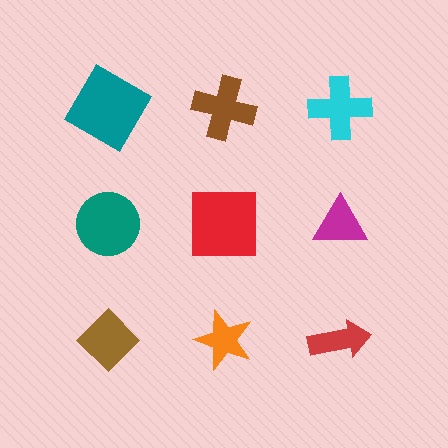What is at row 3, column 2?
An orange star.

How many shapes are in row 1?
3 shapes.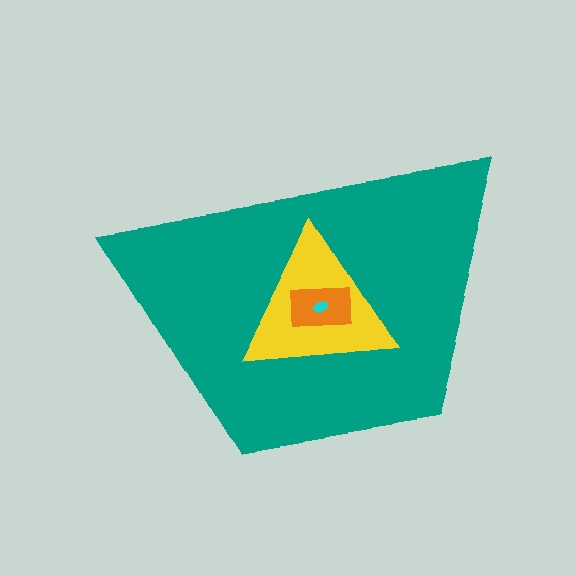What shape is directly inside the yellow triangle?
The orange rectangle.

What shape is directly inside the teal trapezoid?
The yellow triangle.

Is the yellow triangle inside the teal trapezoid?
Yes.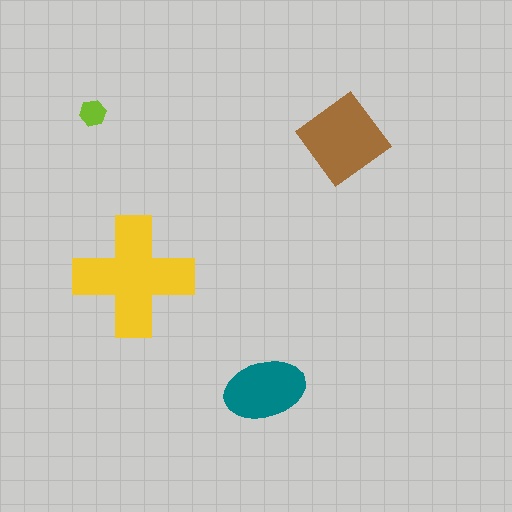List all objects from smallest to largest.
The lime hexagon, the teal ellipse, the brown diamond, the yellow cross.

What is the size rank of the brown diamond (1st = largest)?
2nd.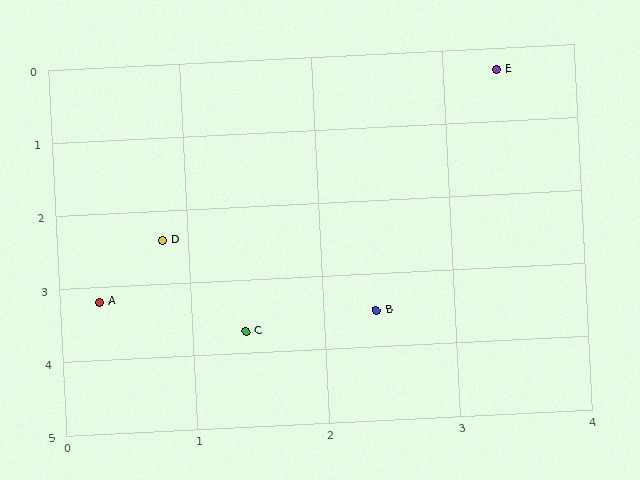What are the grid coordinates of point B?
Point B is at approximately (2.4, 3.5).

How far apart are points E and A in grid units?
Points E and A are about 4.2 grid units apart.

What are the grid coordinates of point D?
Point D is at approximately (0.8, 2.4).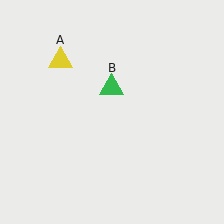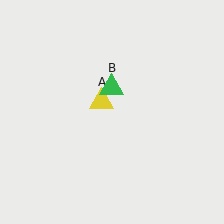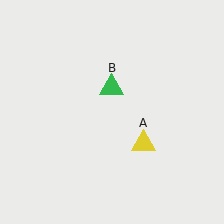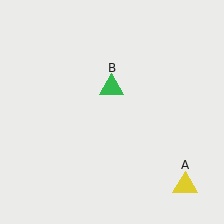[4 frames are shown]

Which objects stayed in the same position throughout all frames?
Green triangle (object B) remained stationary.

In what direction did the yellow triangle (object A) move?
The yellow triangle (object A) moved down and to the right.